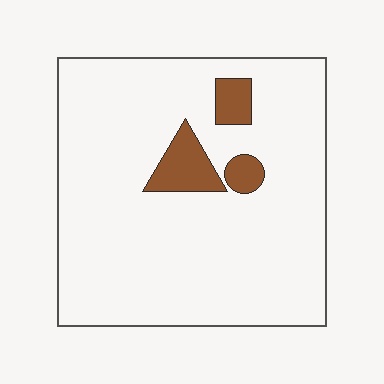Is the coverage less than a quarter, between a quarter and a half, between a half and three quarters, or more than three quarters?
Less than a quarter.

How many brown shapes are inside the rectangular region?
3.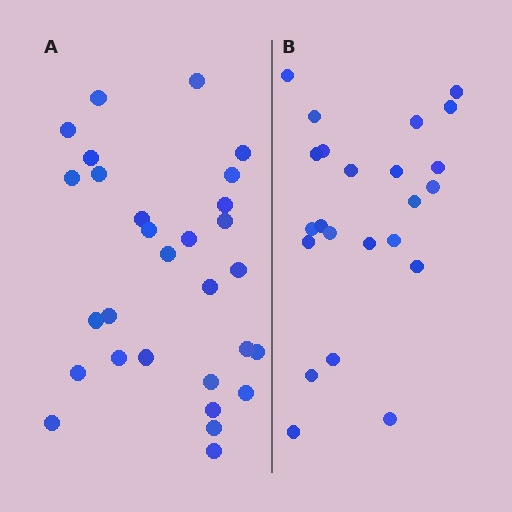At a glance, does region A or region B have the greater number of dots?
Region A (the left region) has more dots.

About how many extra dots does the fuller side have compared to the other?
Region A has about 6 more dots than region B.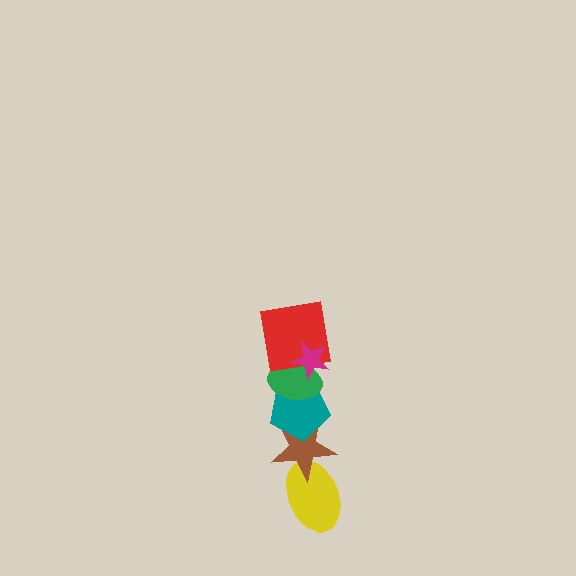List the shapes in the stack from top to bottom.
From top to bottom: the magenta star, the red square, the green ellipse, the teal pentagon, the brown star, the yellow ellipse.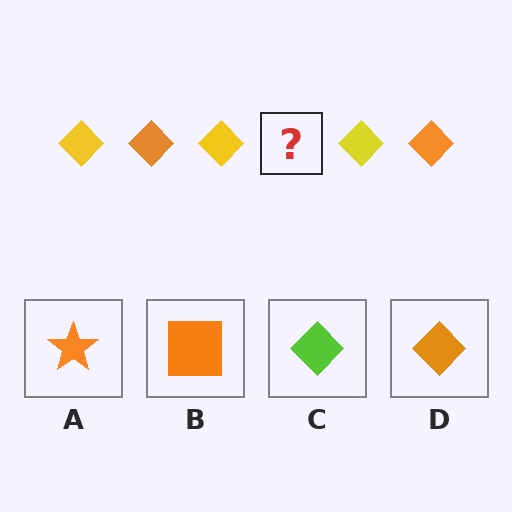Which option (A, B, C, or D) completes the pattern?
D.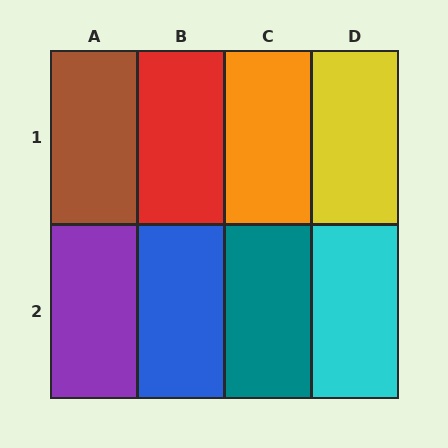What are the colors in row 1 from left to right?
Brown, red, orange, yellow.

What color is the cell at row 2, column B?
Blue.